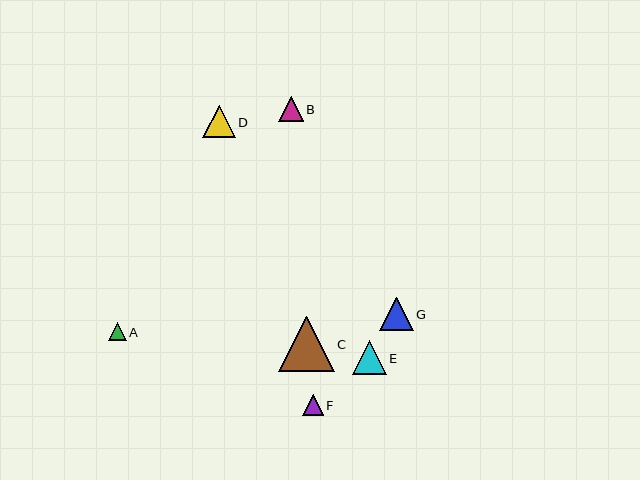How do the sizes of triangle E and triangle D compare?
Triangle E and triangle D are approximately the same size.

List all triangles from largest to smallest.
From largest to smallest: C, E, G, D, B, F, A.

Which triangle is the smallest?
Triangle A is the smallest with a size of approximately 18 pixels.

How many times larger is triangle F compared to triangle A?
Triangle F is approximately 1.1 times the size of triangle A.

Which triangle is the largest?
Triangle C is the largest with a size of approximately 55 pixels.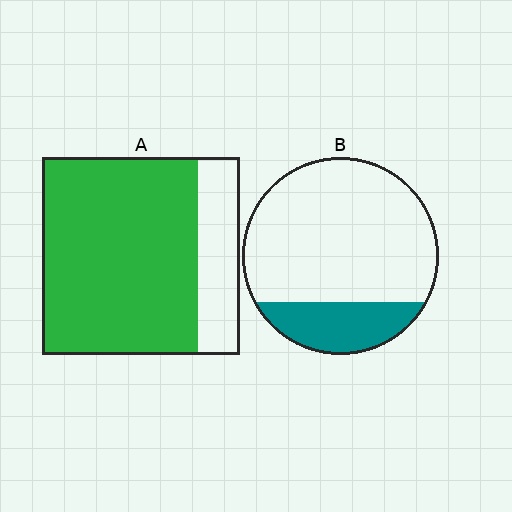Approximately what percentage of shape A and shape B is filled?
A is approximately 80% and B is approximately 20%.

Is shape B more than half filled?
No.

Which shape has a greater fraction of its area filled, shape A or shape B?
Shape A.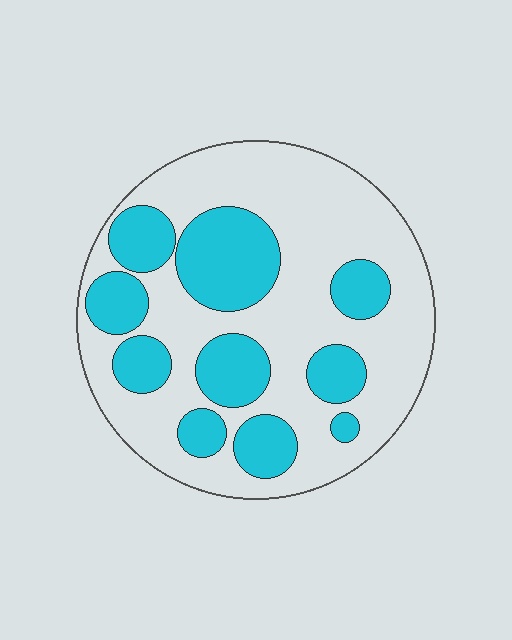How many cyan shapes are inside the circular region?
10.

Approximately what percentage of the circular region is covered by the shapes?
Approximately 35%.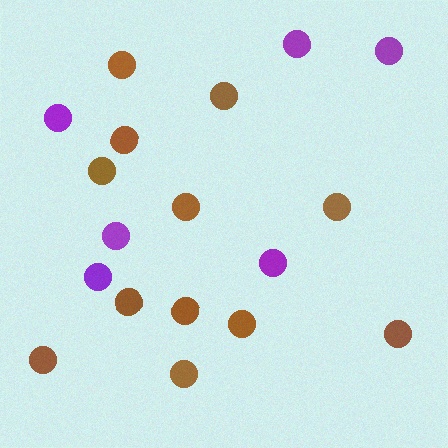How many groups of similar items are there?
There are 2 groups: one group of purple circles (6) and one group of brown circles (12).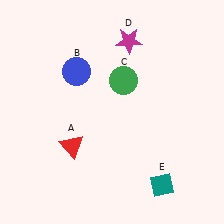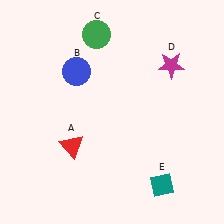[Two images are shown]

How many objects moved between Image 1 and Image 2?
2 objects moved between the two images.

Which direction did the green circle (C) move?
The green circle (C) moved up.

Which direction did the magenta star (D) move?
The magenta star (D) moved right.